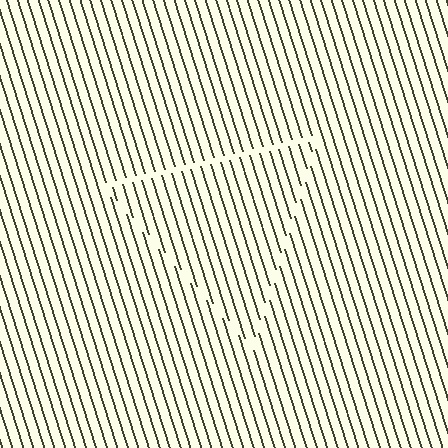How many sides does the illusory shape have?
3 sides — the line-ends trace a triangle.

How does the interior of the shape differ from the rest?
The interior of the shape contains the same grating, shifted by half a period — the contour is defined by the phase discontinuity where line-ends from the inner and outer gratings abut.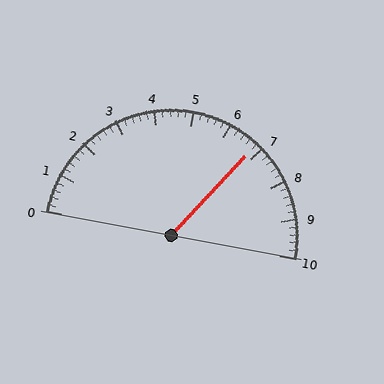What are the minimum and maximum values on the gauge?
The gauge ranges from 0 to 10.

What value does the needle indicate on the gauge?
The needle indicates approximately 6.8.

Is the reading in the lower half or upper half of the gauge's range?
The reading is in the upper half of the range (0 to 10).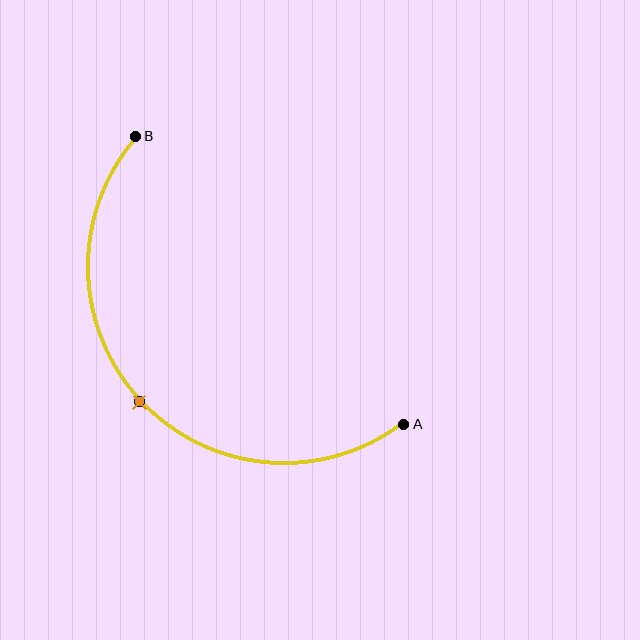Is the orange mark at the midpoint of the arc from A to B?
Yes. The orange mark lies on the arc at equal arc-length from both A and B — it is the arc midpoint.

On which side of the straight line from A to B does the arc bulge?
The arc bulges below and to the left of the straight line connecting A and B.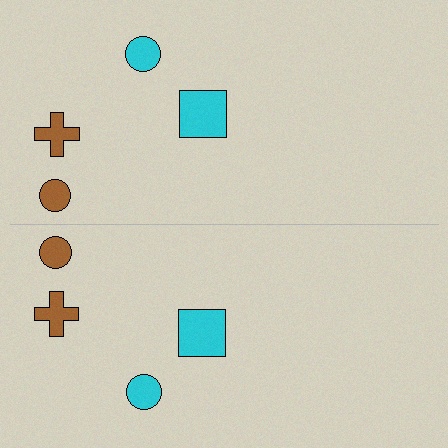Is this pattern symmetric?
Yes, this pattern has bilateral (reflection) symmetry.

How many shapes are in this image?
There are 8 shapes in this image.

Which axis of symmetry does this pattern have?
The pattern has a horizontal axis of symmetry running through the center of the image.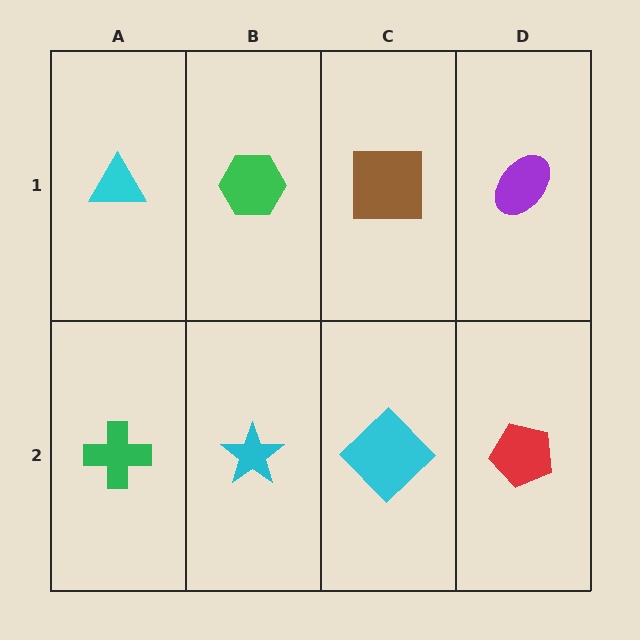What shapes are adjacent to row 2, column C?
A brown square (row 1, column C), a cyan star (row 2, column B), a red pentagon (row 2, column D).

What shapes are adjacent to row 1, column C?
A cyan diamond (row 2, column C), a green hexagon (row 1, column B), a purple ellipse (row 1, column D).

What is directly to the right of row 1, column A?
A green hexagon.